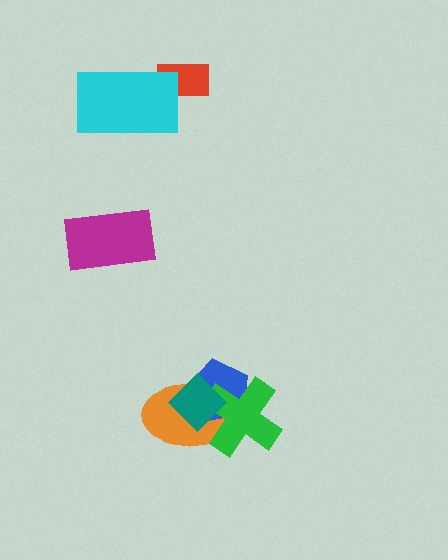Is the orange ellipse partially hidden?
Yes, it is partially covered by another shape.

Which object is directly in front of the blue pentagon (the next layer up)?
The green cross is directly in front of the blue pentagon.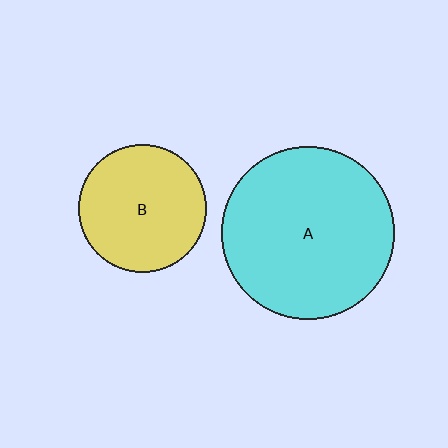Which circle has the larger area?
Circle A (cyan).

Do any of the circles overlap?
No, none of the circles overlap.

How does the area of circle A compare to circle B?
Approximately 1.8 times.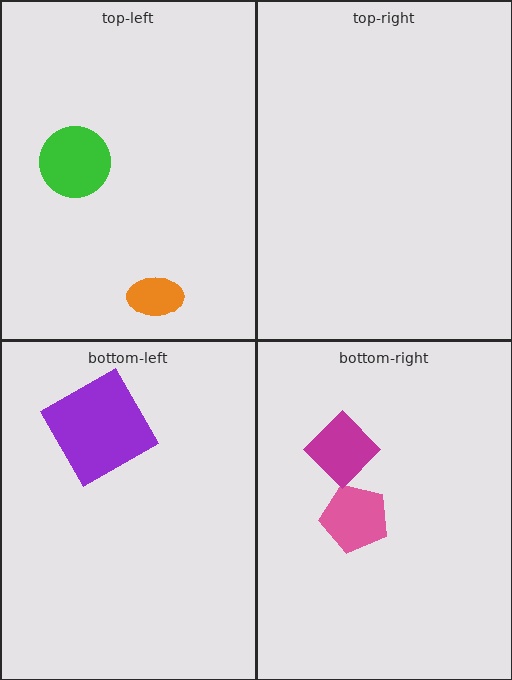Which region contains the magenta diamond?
The bottom-right region.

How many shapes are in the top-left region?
2.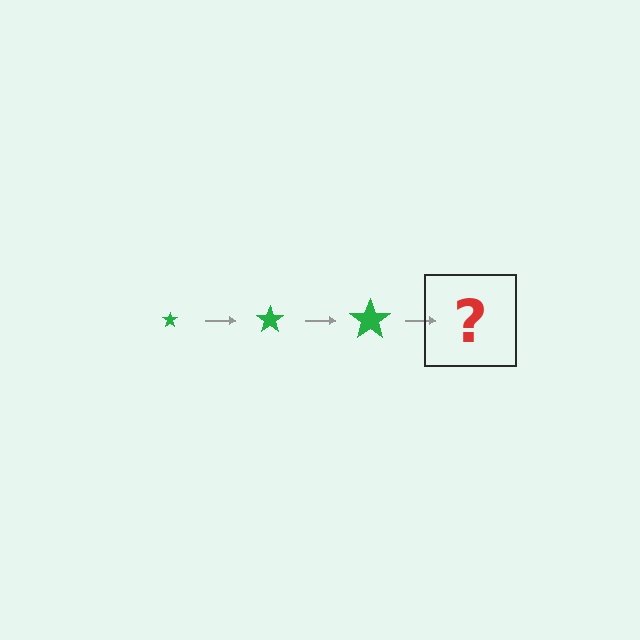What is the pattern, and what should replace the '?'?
The pattern is that the star gets progressively larger each step. The '?' should be a green star, larger than the previous one.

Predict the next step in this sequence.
The next step is a green star, larger than the previous one.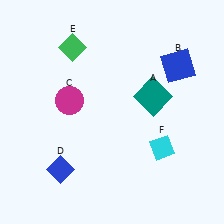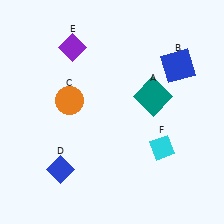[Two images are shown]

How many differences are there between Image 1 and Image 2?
There are 2 differences between the two images.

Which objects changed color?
C changed from magenta to orange. E changed from green to purple.